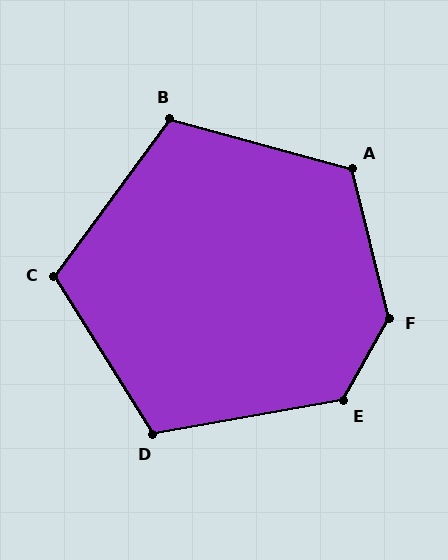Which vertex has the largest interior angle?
F, at approximately 137 degrees.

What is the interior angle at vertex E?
Approximately 129 degrees (obtuse).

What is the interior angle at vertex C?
Approximately 112 degrees (obtuse).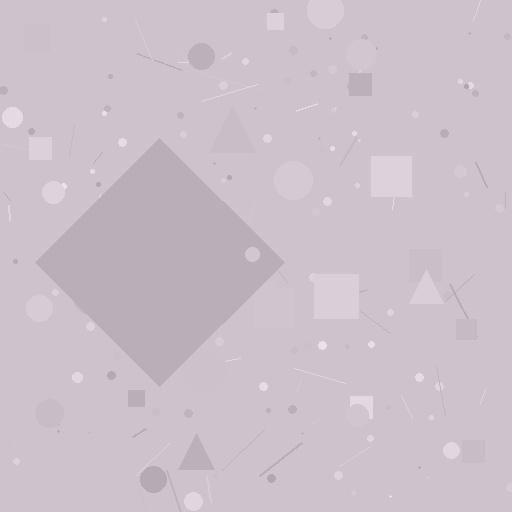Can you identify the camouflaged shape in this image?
The camouflaged shape is a diamond.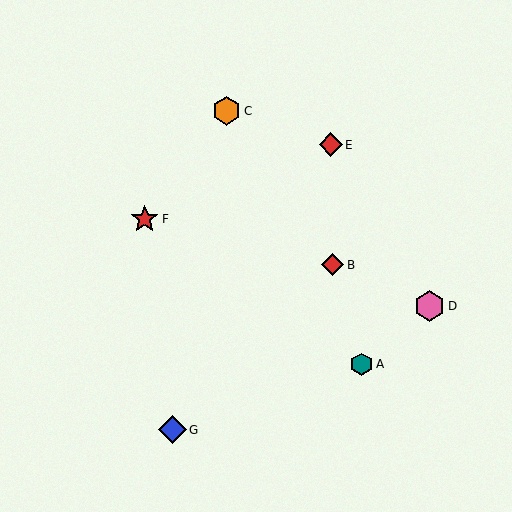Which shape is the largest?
The pink hexagon (labeled D) is the largest.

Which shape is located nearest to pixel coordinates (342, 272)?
The red diamond (labeled B) at (333, 265) is nearest to that location.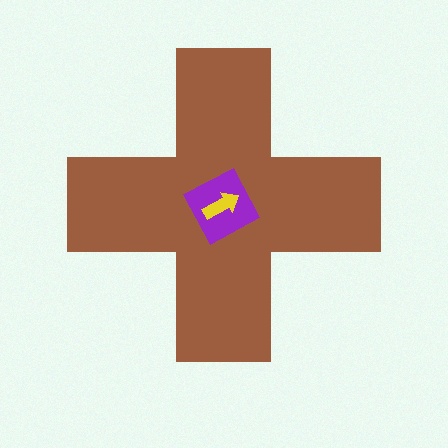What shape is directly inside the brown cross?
The purple diamond.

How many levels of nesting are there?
3.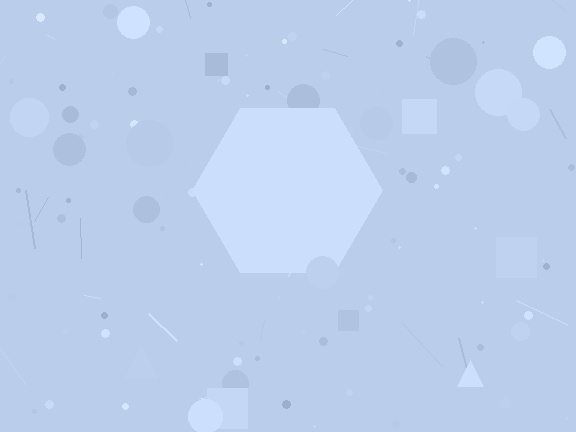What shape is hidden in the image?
A hexagon is hidden in the image.